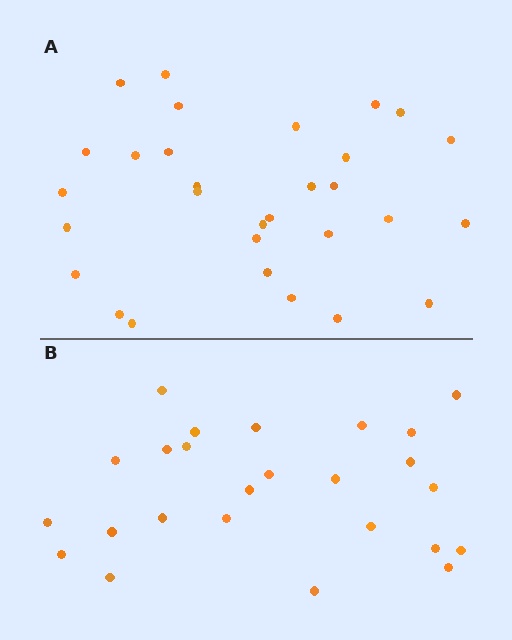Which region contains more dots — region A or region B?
Region A (the top region) has more dots.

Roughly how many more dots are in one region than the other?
Region A has about 5 more dots than region B.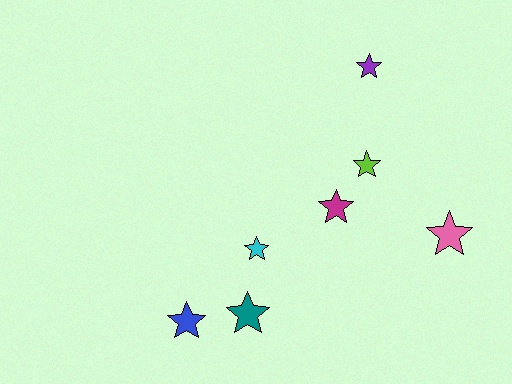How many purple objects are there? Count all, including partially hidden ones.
There is 1 purple object.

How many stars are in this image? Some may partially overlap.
There are 7 stars.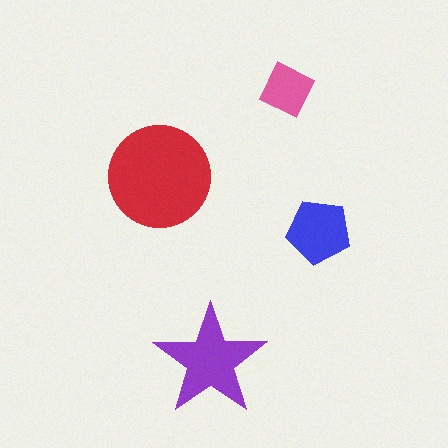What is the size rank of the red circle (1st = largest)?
1st.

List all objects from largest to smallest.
The red circle, the purple star, the blue pentagon, the pink square.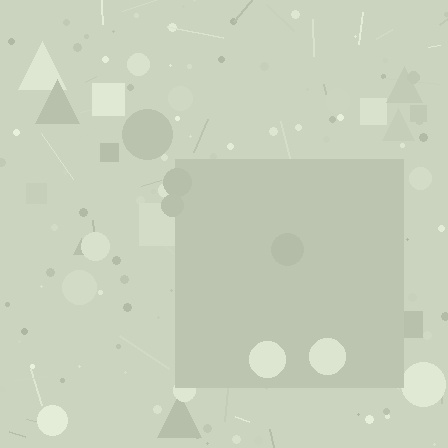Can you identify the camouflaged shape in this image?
The camouflaged shape is a square.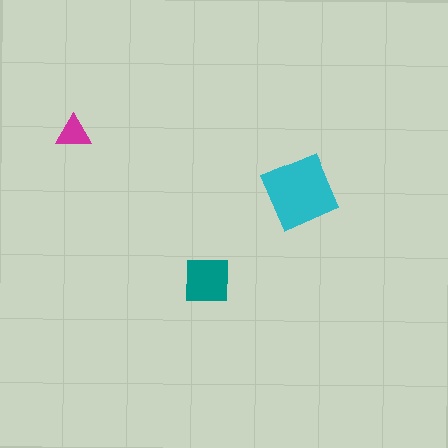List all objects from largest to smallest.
The cyan diamond, the teal square, the magenta triangle.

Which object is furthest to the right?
The cyan diamond is rightmost.